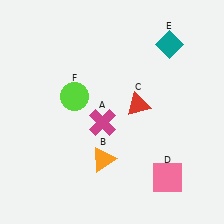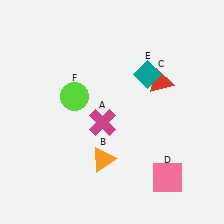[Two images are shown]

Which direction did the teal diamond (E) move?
The teal diamond (E) moved down.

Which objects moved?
The objects that moved are: the red triangle (C), the teal diamond (E).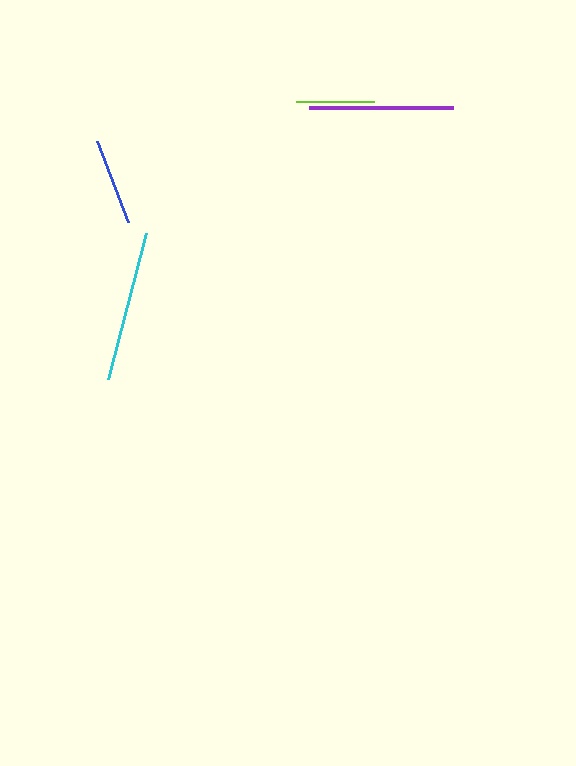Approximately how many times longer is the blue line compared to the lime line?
The blue line is approximately 1.1 times the length of the lime line.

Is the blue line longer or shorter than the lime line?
The blue line is longer than the lime line.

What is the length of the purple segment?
The purple segment is approximately 144 pixels long.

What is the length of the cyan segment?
The cyan segment is approximately 151 pixels long.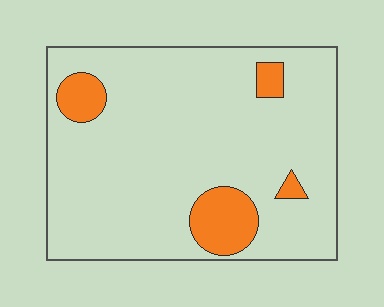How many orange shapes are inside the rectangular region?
4.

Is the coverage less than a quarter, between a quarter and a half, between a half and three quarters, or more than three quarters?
Less than a quarter.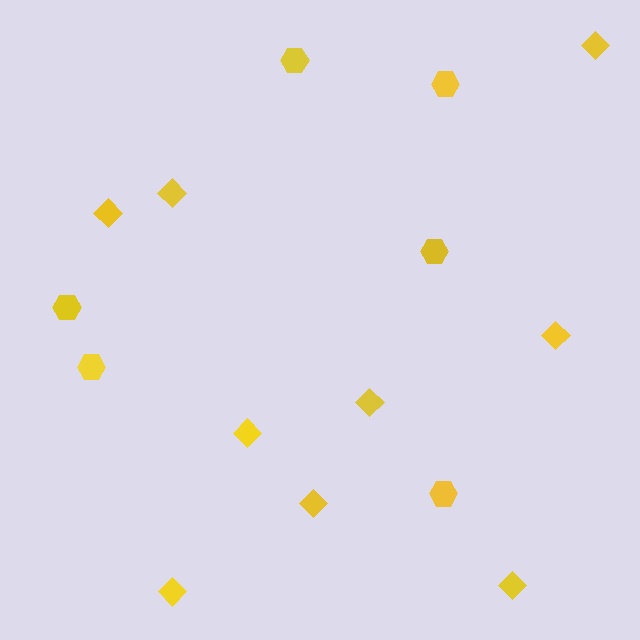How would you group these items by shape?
There are 2 groups: one group of diamonds (9) and one group of hexagons (6).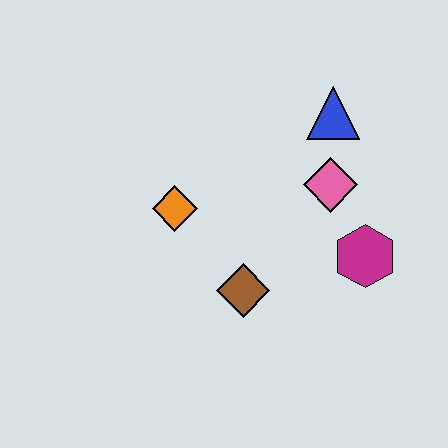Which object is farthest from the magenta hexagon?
The orange diamond is farthest from the magenta hexagon.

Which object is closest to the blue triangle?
The pink diamond is closest to the blue triangle.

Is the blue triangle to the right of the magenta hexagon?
No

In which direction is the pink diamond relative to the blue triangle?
The pink diamond is below the blue triangle.